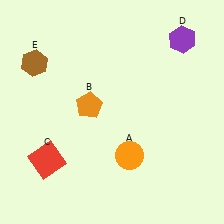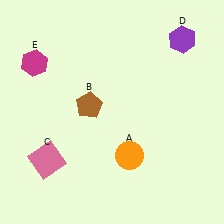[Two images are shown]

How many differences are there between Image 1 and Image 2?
There are 3 differences between the two images.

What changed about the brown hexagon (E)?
In Image 1, E is brown. In Image 2, it changed to magenta.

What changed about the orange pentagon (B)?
In Image 1, B is orange. In Image 2, it changed to brown.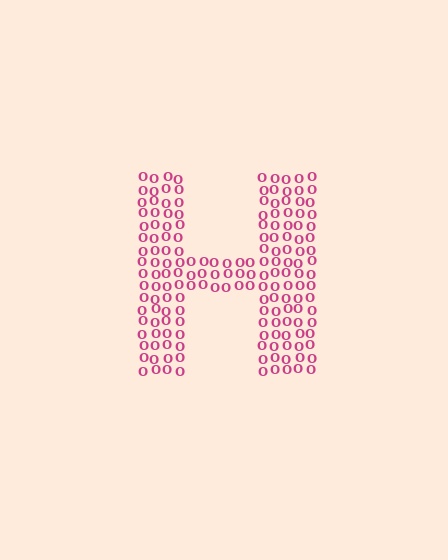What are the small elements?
The small elements are letter O's.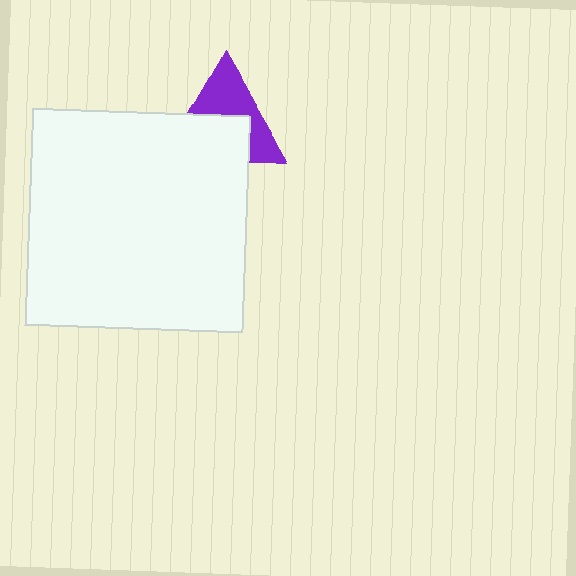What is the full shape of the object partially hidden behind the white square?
The partially hidden object is a purple triangle.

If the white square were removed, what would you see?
You would see the complete purple triangle.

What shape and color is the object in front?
The object in front is a white square.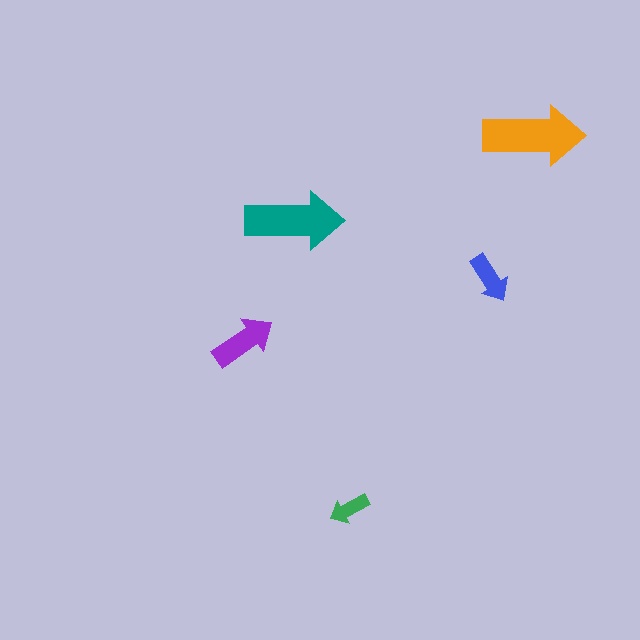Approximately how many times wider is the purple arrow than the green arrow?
About 1.5 times wider.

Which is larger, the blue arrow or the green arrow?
The blue one.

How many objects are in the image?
There are 5 objects in the image.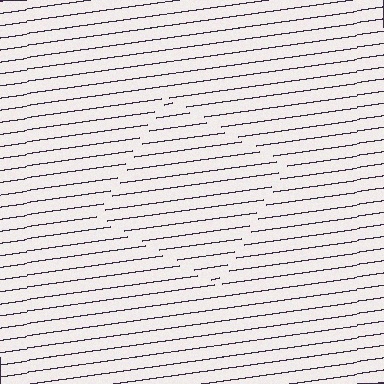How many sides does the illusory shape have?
4 sides — the line-ends trace a square.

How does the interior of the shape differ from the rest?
The interior of the shape contains the same grating, shifted by half a period — the contour is defined by the phase discontinuity where line-ends from the inner and outer gratings abut.